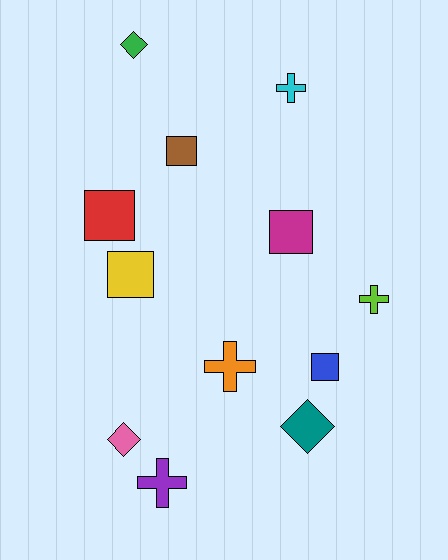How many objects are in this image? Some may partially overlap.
There are 12 objects.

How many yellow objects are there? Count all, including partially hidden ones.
There is 1 yellow object.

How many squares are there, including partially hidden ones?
There are 5 squares.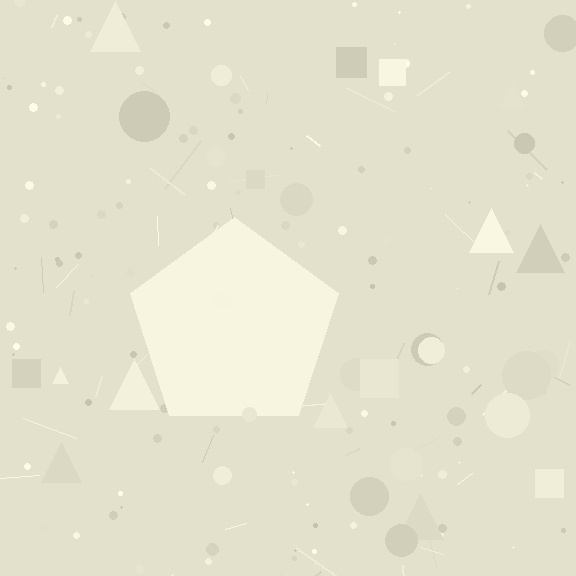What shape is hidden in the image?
A pentagon is hidden in the image.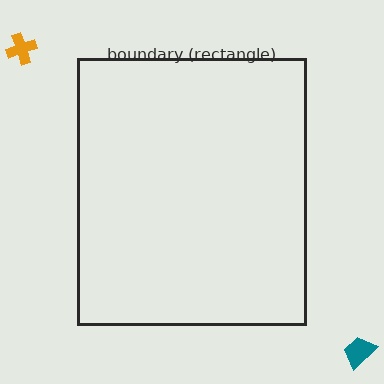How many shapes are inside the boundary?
0 inside, 2 outside.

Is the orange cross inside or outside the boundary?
Outside.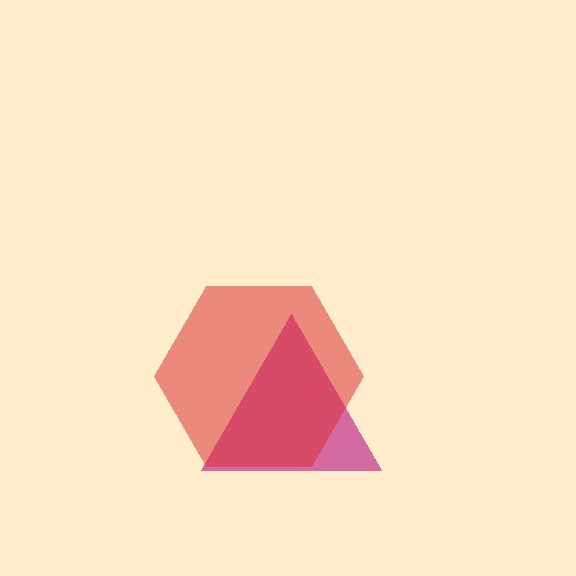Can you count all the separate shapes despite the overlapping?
Yes, there are 2 separate shapes.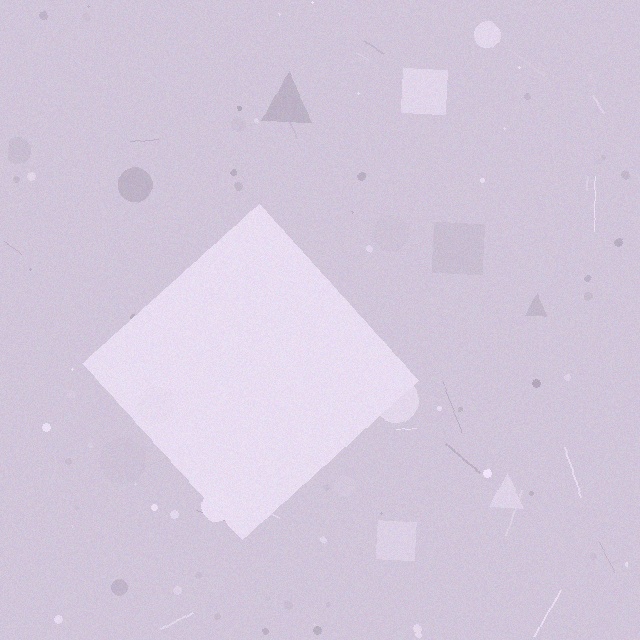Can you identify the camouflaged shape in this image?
The camouflaged shape is a diamond.